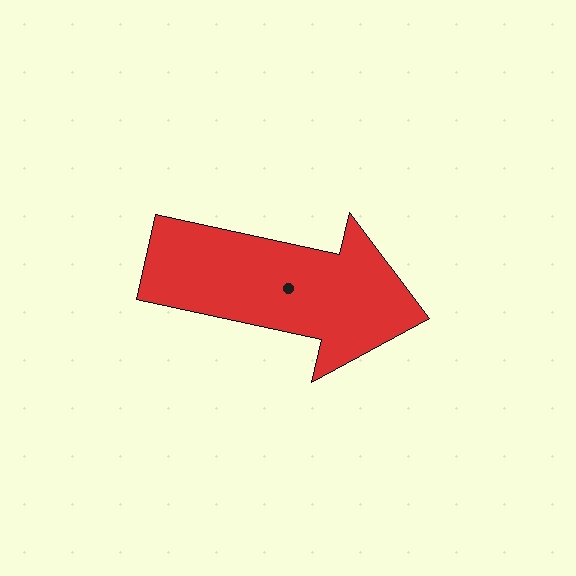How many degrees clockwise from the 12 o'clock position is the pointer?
Approximately 102 degrees.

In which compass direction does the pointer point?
East.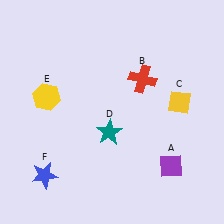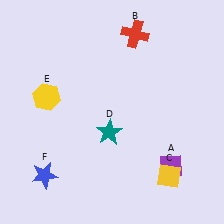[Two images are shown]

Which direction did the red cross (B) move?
The red cross (B) moved up.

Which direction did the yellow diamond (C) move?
The yellow diamond (C) moved down.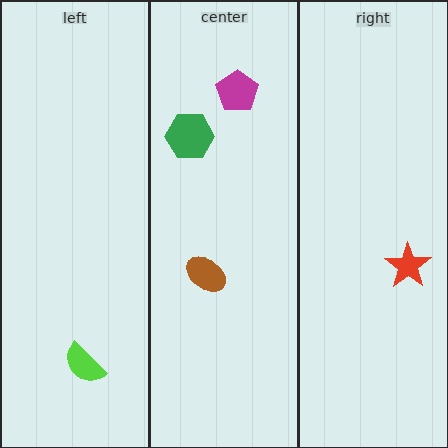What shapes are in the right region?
The red star.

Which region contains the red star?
The right region.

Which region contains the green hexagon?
The center region.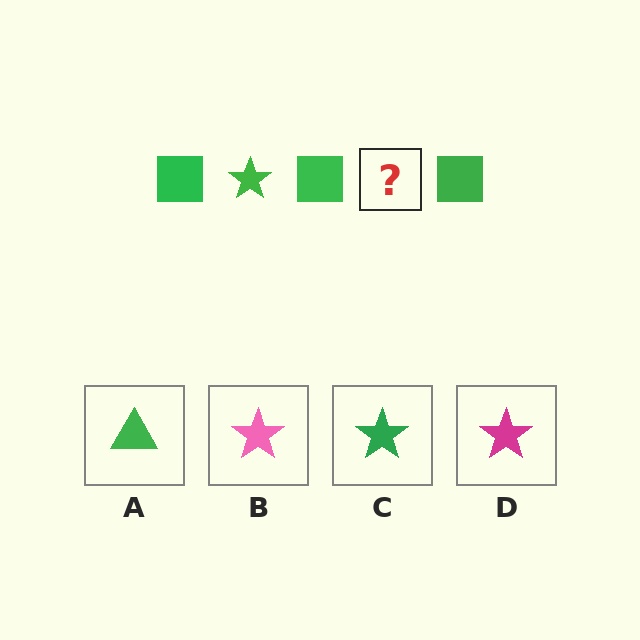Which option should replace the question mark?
Option C.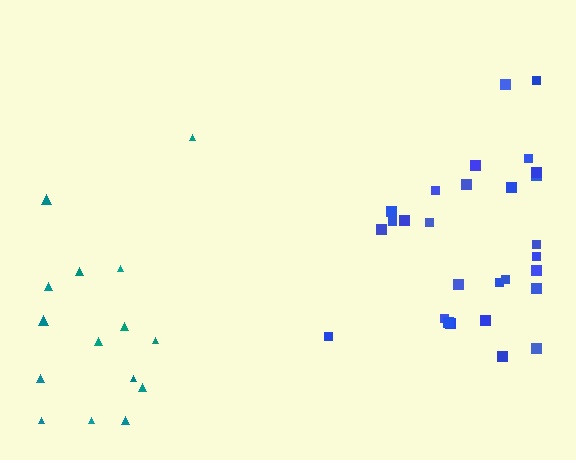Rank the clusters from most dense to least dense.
blue, teal.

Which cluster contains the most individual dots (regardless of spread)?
Blue (29).